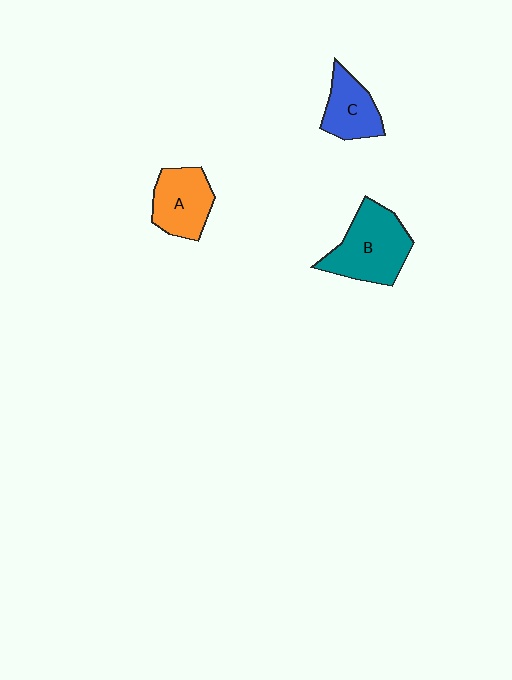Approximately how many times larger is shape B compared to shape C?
Approximately 1.6 times.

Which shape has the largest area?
Shape B (teal).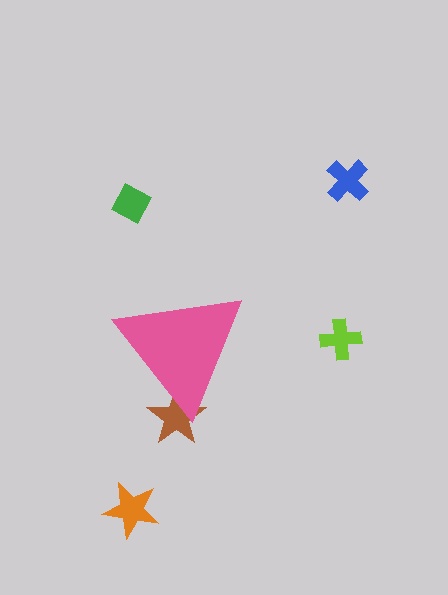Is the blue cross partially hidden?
No, the blue cross is fully visible.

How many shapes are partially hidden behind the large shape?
1 shape is partially hidden.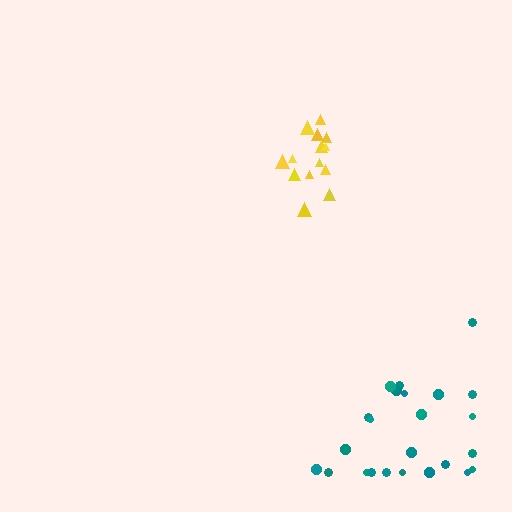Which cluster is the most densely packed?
Yellow.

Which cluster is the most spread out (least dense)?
Teal.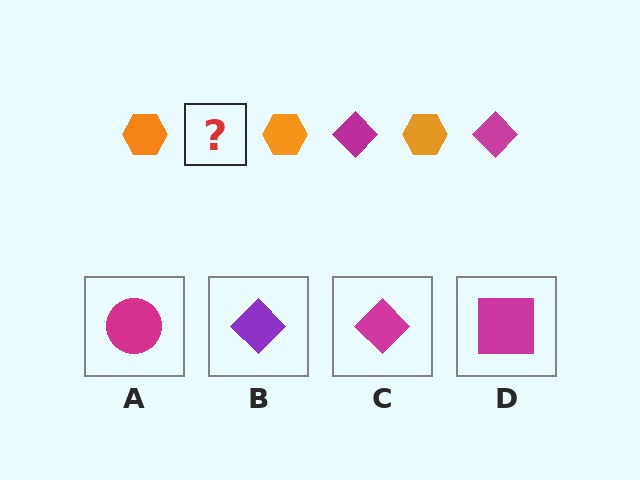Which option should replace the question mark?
Option C.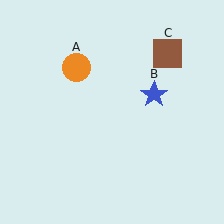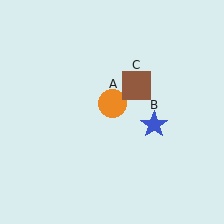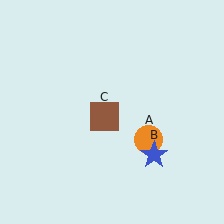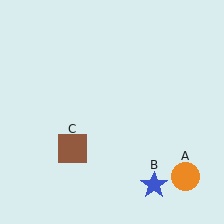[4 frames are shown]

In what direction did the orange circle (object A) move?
The orange circle (object A) moved down and to the right.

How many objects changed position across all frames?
3 objects changed position: orange circle (object A), blue star (object B), brown square (object C).